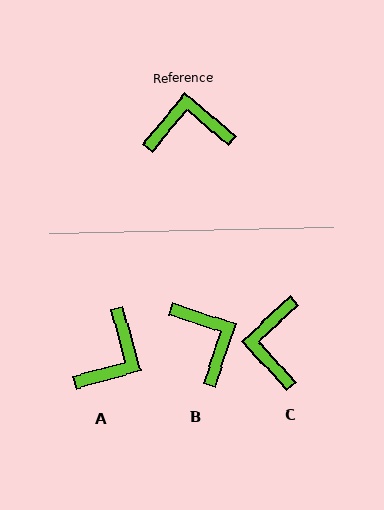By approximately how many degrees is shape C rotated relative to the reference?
Approximately 83 degrees counter-clockwise.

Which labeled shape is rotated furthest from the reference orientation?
A, about 125 degrees away.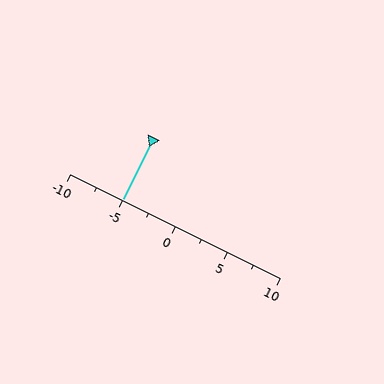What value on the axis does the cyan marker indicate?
The marker indicates approximately -5.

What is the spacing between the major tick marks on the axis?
The major ticks are spaced 5 apart.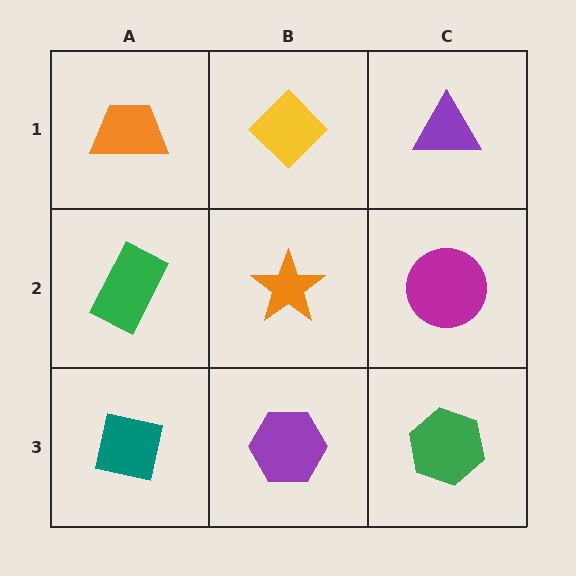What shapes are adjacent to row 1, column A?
A green rectangle (row 2, column A), a yellow diamond (row 1, column B).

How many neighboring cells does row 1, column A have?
2.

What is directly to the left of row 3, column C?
A purple hexagon.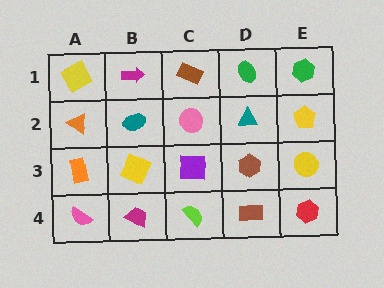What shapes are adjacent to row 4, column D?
A brown hexagon (row 3, column D), a lime semicircle (row 4, column C), a red hexagon (row 4, column E).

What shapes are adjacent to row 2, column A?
A yellow square (row 1, column A), an orange rectangle (row 3, column A), a teal ellipse (row 2, column B).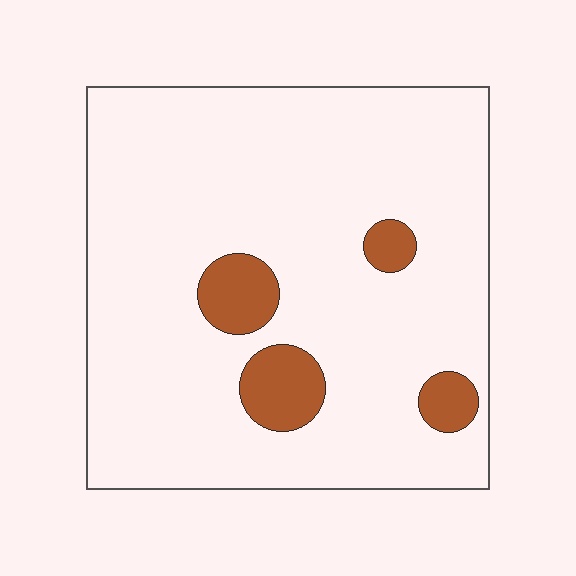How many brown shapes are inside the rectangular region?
4.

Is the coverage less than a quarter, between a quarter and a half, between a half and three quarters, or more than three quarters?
Less than a quarter.